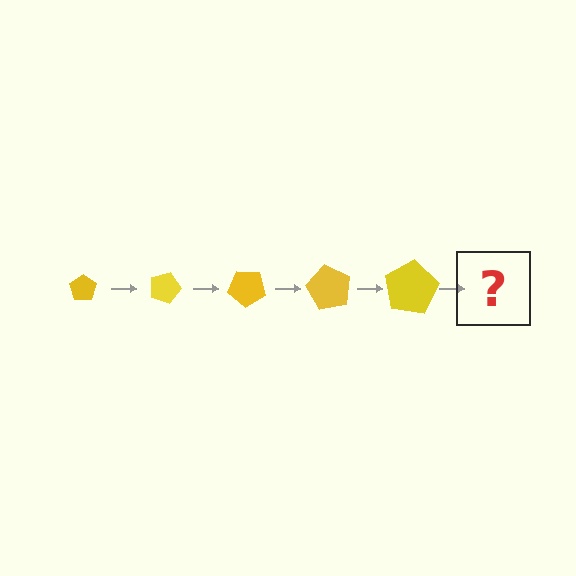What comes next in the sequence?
The next element should be a pentagon, larger than the previous one and rotated 100 degrees from the start.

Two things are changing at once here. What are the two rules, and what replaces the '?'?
The two rules are that the pentagon grows larger each step and it rotates 20 degrees each step. The '?' should be a pentagon, larger than the previous one and rotated 100 degrees from the start.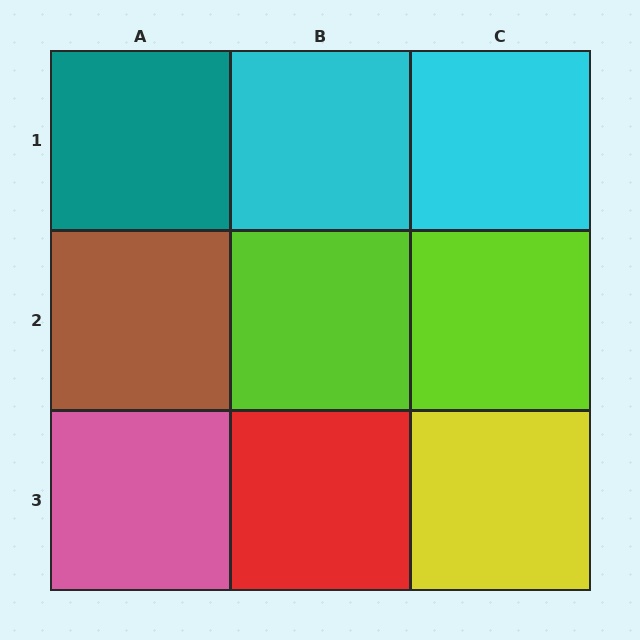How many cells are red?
1 cell is red.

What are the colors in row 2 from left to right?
Brown, lime, lime.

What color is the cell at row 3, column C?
Yellow.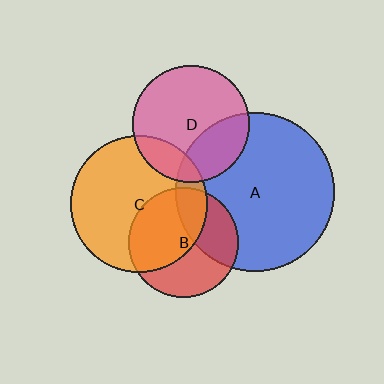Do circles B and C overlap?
Yes.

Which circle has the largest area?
Circle A (blue).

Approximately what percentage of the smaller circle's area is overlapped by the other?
Approximately 50%.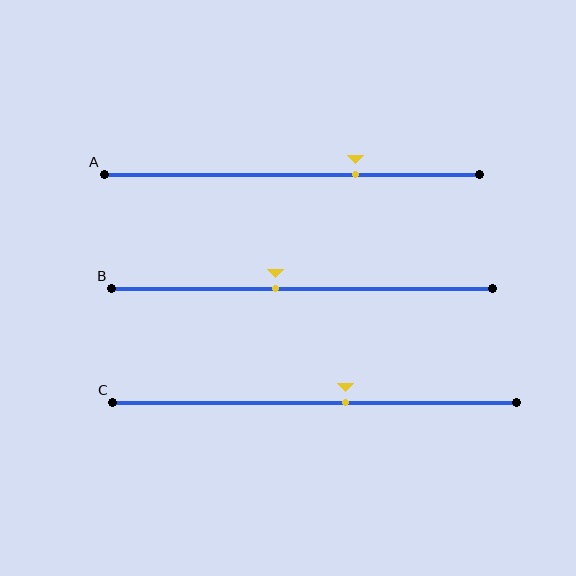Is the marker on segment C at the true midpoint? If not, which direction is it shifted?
No, the marker on segment C is shifted to the right by about 8% of the segment length.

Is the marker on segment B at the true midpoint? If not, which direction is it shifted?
No, the marker on segment B is shifted to the left by about 7% of the segment length.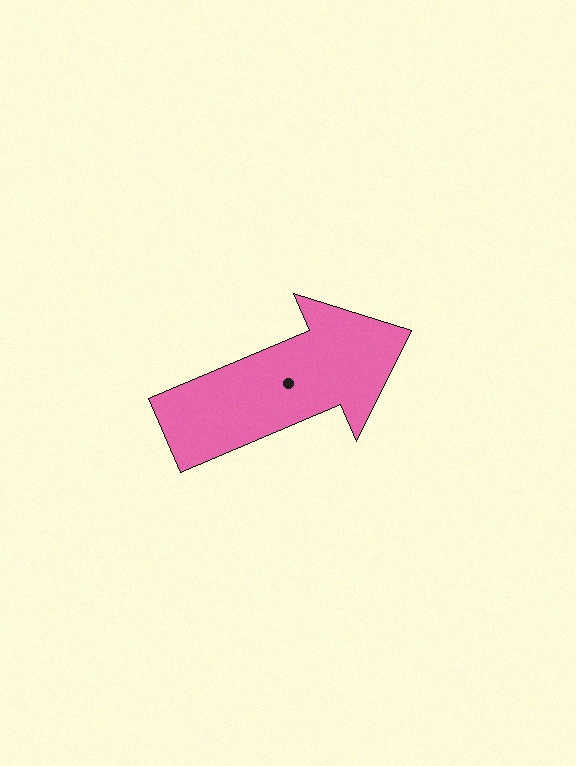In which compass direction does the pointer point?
Northeast.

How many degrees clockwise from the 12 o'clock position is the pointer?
Approximately 67 degrees.